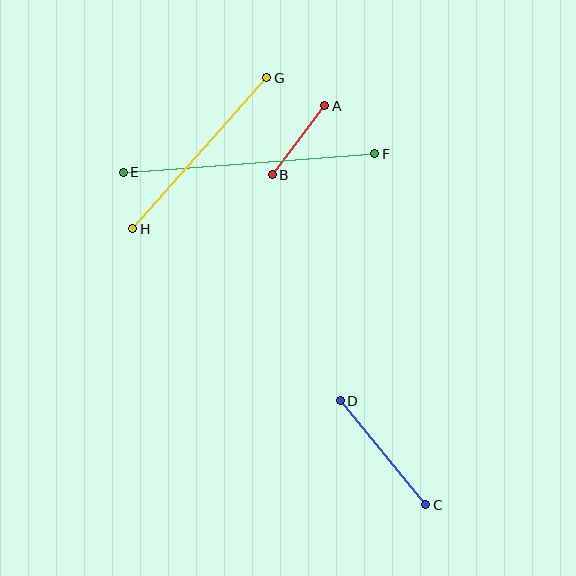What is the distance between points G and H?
The distance is approximately 202 pixels.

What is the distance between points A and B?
The distance is approximately 87 pixels.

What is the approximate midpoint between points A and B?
The midpoint is at approximately (298, 140) pixels.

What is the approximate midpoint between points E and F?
The midpoint is at approximately (249, 163) pixels.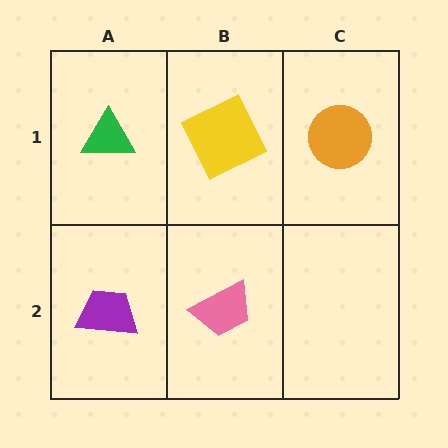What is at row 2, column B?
A pink trapezoid.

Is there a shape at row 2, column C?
No, that cell is empty.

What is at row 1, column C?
An orange circle.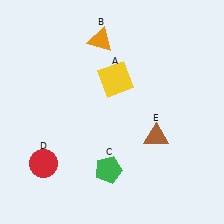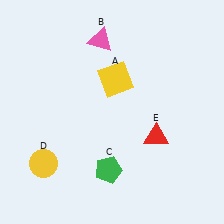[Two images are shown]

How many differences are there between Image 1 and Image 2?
There are 3 differences between the two images.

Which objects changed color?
B changed from orange to pink. D changed from red to yellow. E changed from brown to red.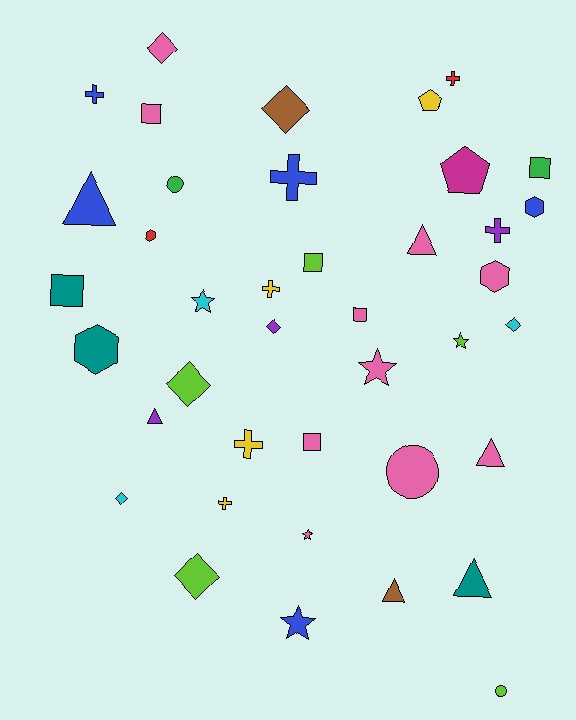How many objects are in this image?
There are 40 objects.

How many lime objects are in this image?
There are 5 lime objects.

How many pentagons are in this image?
There are 2 pentagons.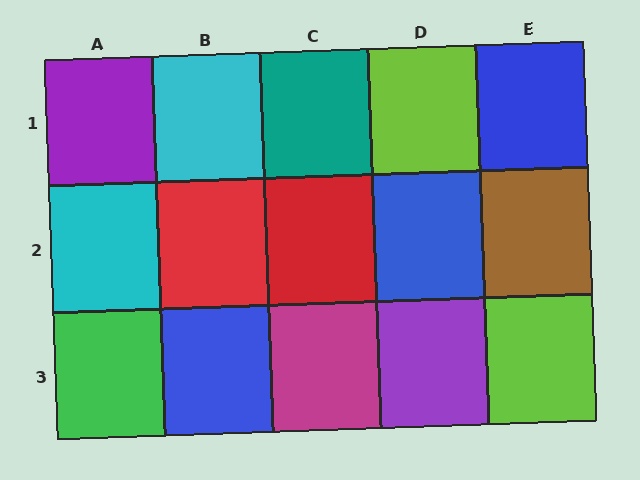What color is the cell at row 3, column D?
Purple.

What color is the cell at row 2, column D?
Blue.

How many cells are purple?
2 cells are purple.